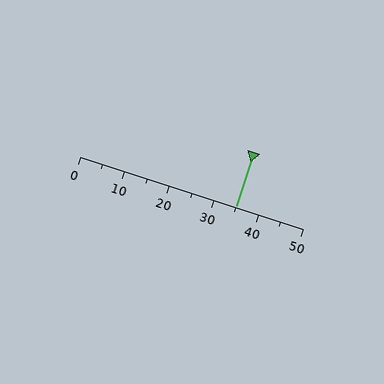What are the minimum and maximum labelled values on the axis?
The axis runs from 0 to 50.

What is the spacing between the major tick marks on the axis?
The major ticks are spaced 10 apart.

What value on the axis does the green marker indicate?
The marker indicates approximately 35.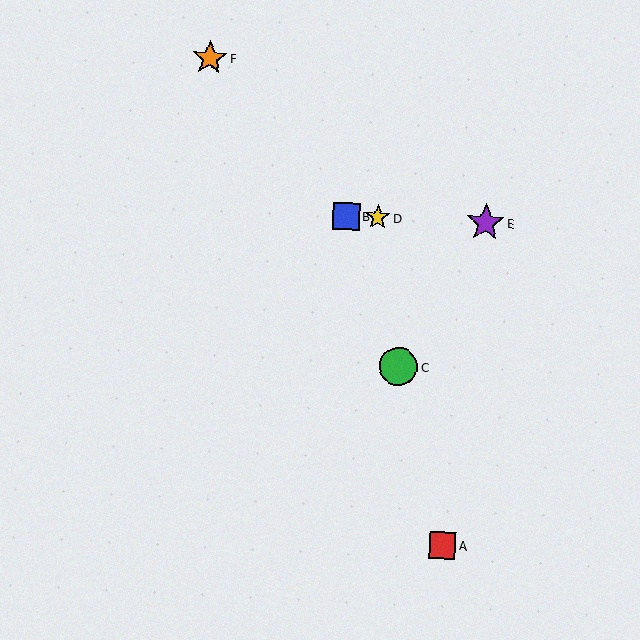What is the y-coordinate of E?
Object E is at y≈223.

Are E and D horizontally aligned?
Yes, both are at y≈223.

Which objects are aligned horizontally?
Objects B, D, E are aligned horizontally.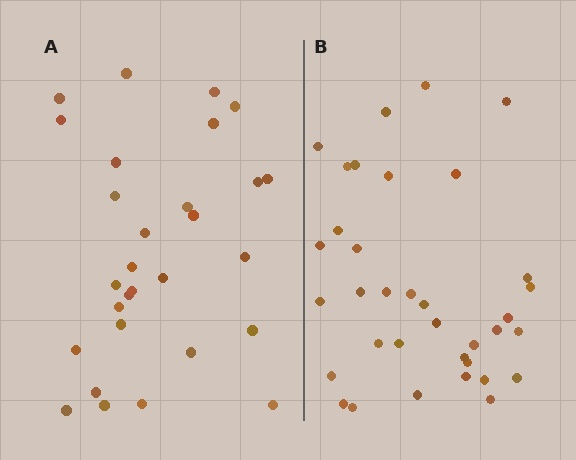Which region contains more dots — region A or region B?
Region B (the right region) has more dots.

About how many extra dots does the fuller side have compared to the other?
Region B has about 6 more dots than region A.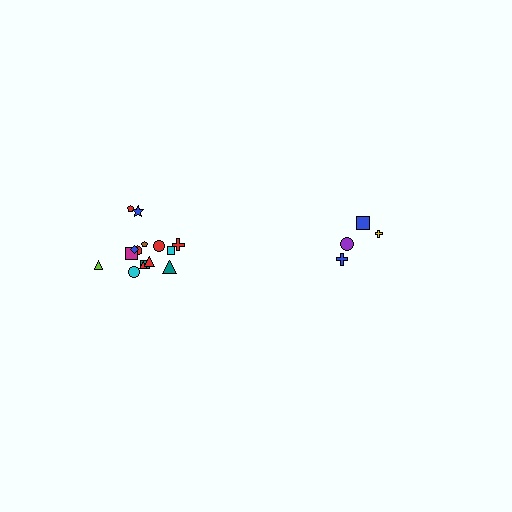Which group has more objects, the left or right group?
The left group.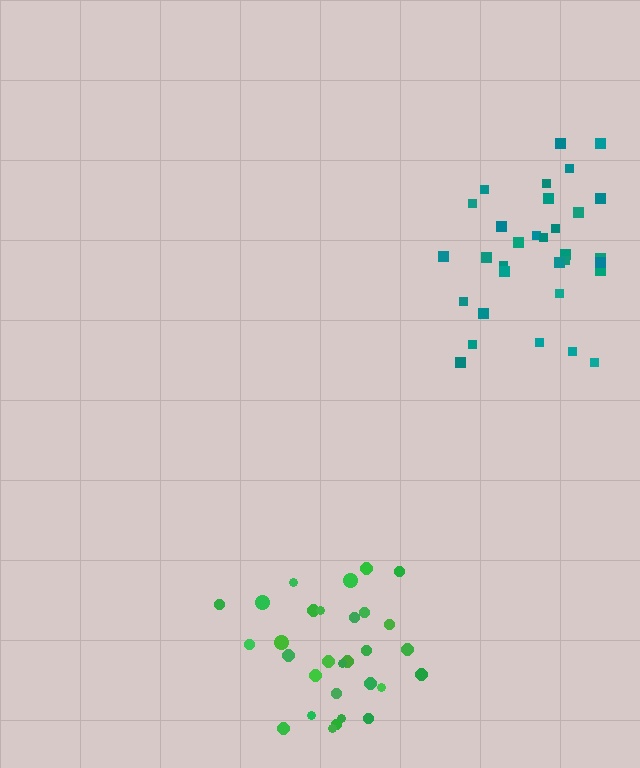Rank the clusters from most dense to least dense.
green, teal.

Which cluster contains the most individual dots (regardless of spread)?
Teal (32).